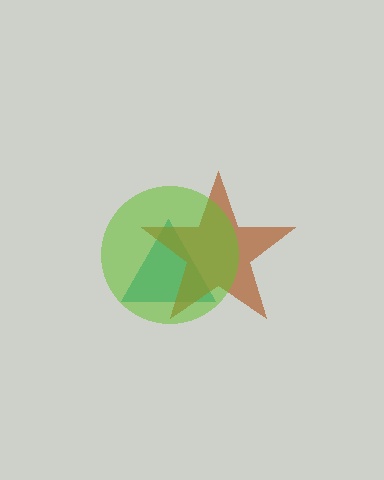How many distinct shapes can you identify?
There are 3 distinct shapes: a teal triangle, a brown star, a lime circle.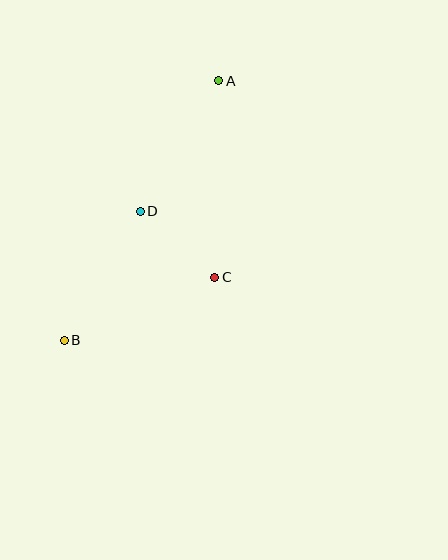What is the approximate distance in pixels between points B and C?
The distance between B and C is approximately 163 pixels.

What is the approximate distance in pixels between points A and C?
The distance between A and C is approximately 197 pixels.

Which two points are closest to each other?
Points C and D are closest to each other.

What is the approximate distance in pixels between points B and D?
The distance between B and D is approximately 150 pixels.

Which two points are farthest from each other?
Points A and B are farthest from each other.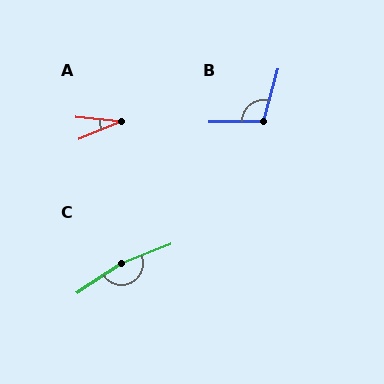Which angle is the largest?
C, at approximately 168 degrees.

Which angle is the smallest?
A, at approximately 29 degrees.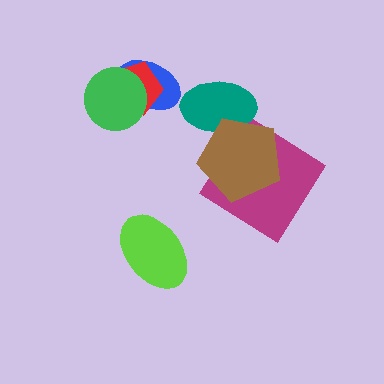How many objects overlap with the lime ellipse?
0 objects overlap with the lime ellipse.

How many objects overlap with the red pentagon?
2 objects overlap with the red pentagon.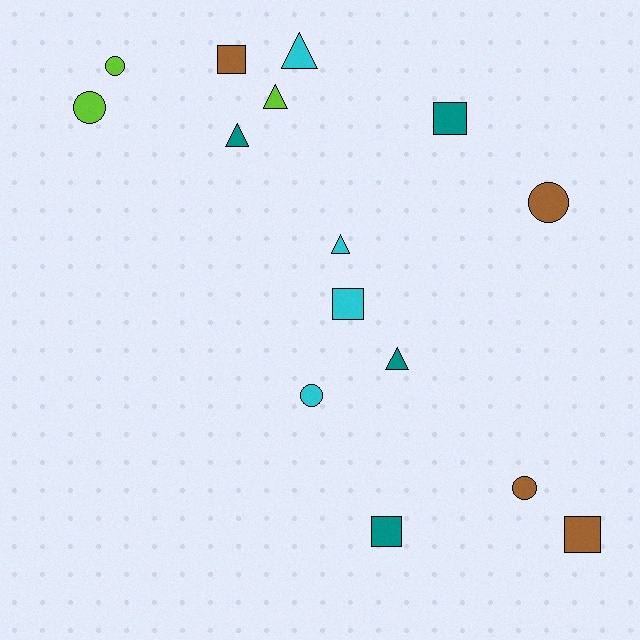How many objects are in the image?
There are 15 objects.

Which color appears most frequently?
Cyan, with 4 objects.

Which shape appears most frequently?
Square, with 5 objects.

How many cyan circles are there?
There is 1 cyan circle.